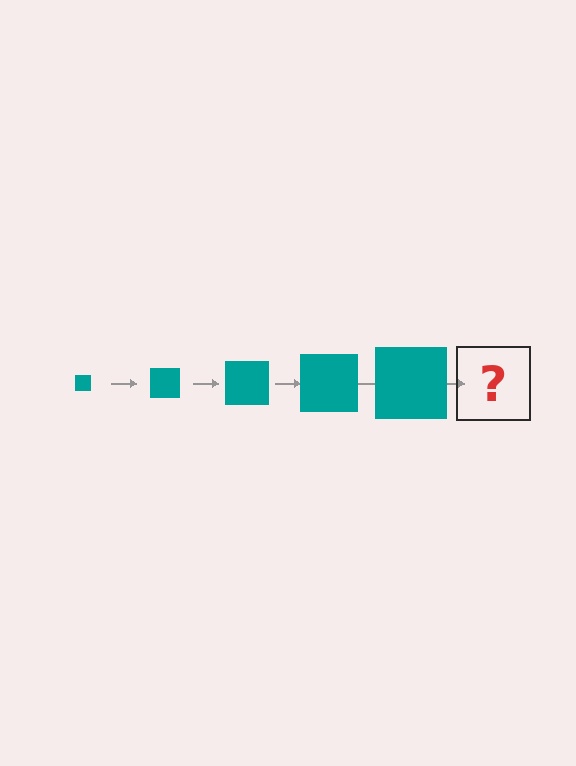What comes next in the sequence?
The next element should be a teal square, larger than the previous one.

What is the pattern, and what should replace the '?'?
The pattern is that the square gets progressively larger each step. The '?' should be a teal square, larger than the previous one.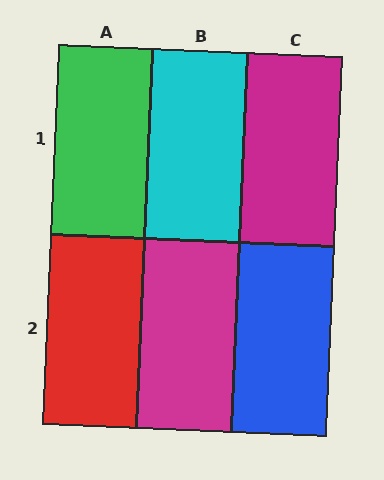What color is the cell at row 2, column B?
Magenta.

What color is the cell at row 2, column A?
Red.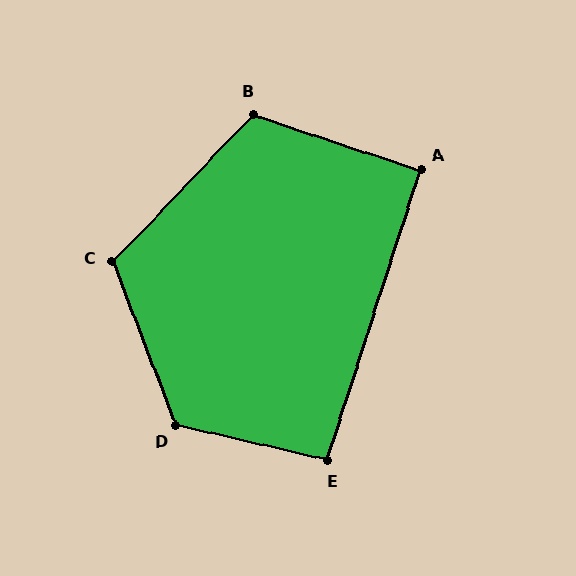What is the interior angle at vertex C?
Approximately 115 degrees (obtuse).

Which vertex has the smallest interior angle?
A, at approximately 91 degrees.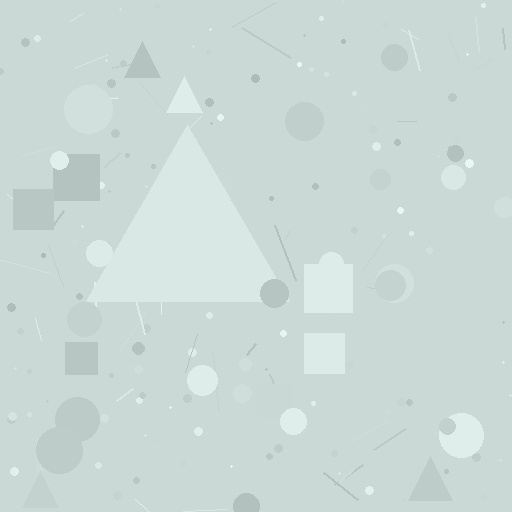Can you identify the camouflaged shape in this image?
The camouflaged shape is a triangle.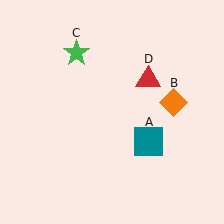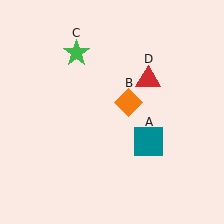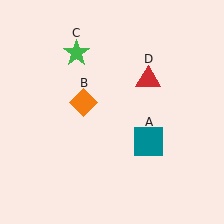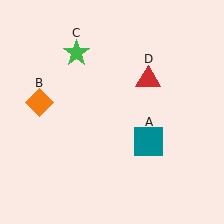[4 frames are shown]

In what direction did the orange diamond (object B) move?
The orange diamond (object B) moved left.